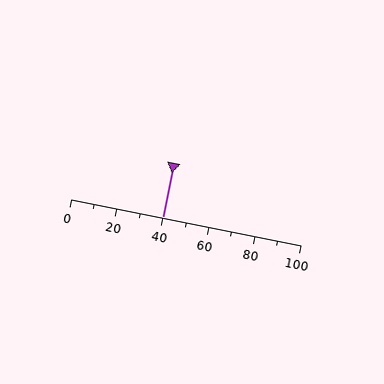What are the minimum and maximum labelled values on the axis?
The axis runs from 0 to 100.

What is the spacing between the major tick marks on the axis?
The major ticks are spaced 20 apart.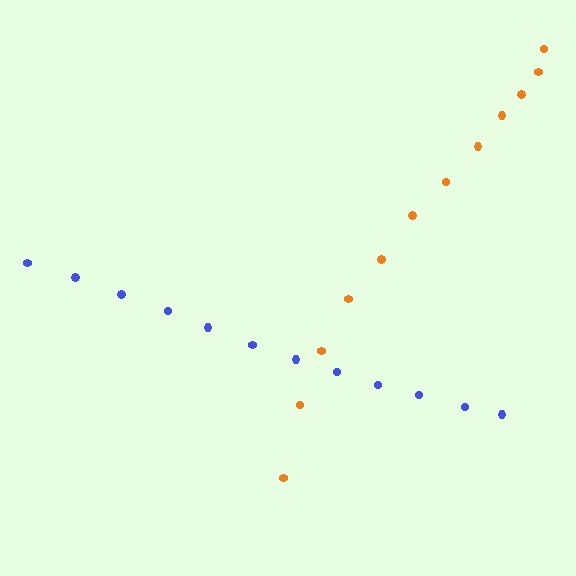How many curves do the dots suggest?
There are 2 distinct paths.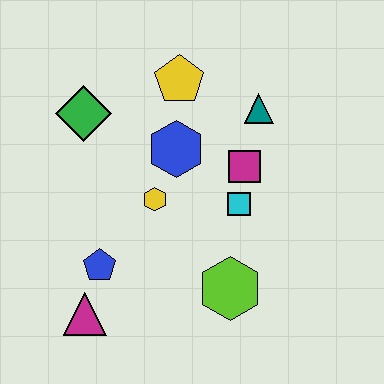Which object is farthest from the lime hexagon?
The green diamond is farthest from the lime hexagon.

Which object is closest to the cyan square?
The magenta square is closest to the cyan square.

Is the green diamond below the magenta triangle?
No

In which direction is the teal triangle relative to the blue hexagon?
The teal triangle is to the right of the blue hexagon.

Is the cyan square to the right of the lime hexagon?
Yes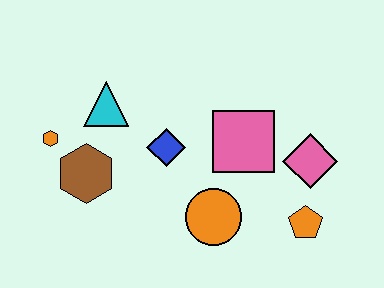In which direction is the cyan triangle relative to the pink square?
The cyan triangle is to the left of the pink square.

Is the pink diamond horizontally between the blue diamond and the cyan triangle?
No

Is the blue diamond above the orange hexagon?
No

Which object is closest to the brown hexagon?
The orange hexagon is closest to the brown hexagon.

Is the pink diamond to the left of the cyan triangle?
No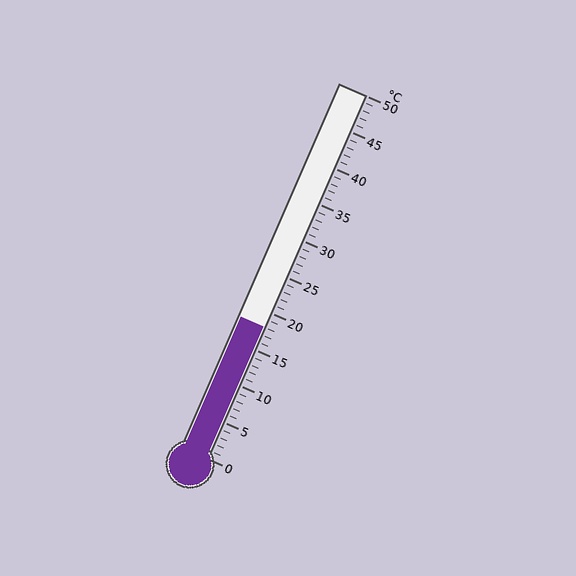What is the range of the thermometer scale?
The thermometer scale ranges from 0°C to 50°C.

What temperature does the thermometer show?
The thermometer shows approximately 18°C.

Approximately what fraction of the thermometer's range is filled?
The thermometer is filled to approximately 35% of its range.